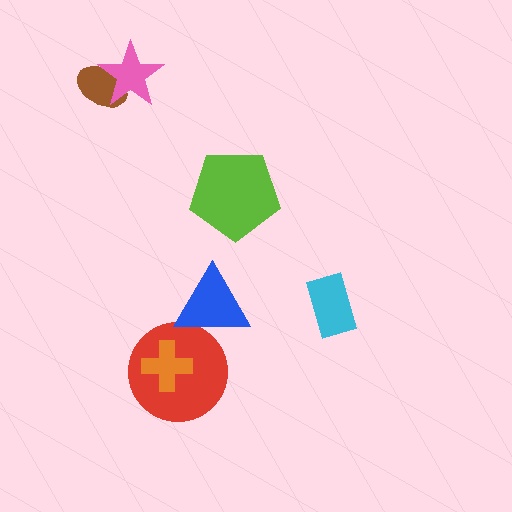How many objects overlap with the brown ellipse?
1 object overlaps with the brown ellipse.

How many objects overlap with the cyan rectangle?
0 objects overlap with the cyan rectangle.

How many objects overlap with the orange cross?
1 object overlaps with the orange cross.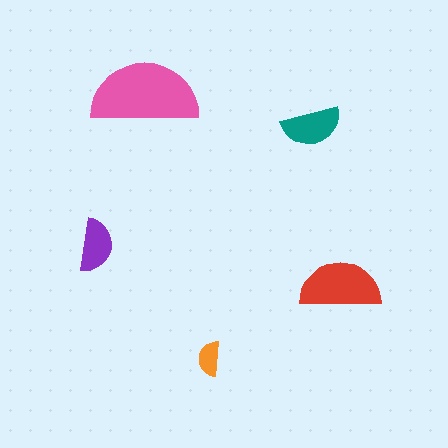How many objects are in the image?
There are 5 objects in the image.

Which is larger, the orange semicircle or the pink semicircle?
The pink one.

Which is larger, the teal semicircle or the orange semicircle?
The teal one.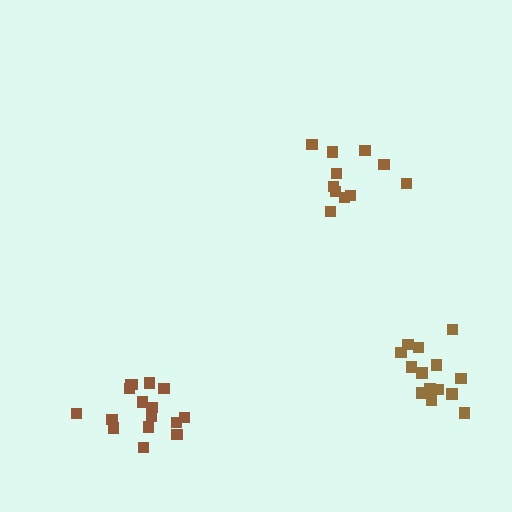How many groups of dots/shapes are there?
There are 3 groups.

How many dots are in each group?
Group 1: 14 dots, Group 2: 16 dots, Group 3: 11 dots (41 total).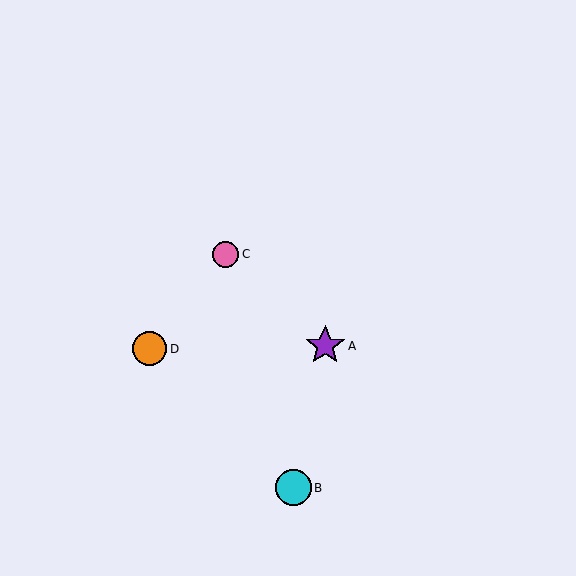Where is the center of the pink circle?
The center of the pink circle is at (226, 254).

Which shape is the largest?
The purple star (labeled A) is the largest.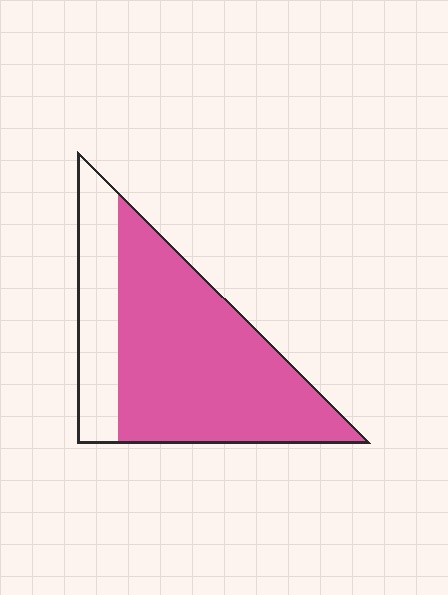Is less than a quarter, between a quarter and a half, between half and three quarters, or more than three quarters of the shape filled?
Between half and three quarters.